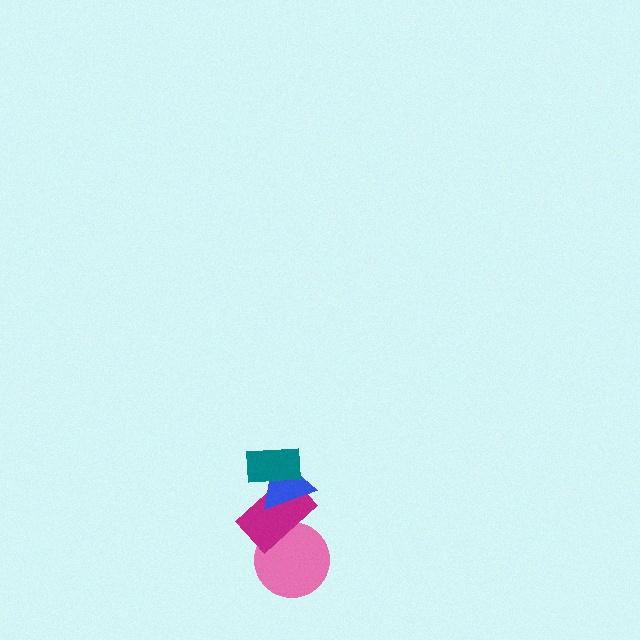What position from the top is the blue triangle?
The blue triangle is 2nd from the top.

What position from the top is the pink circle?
The pink circle is 4th from the top.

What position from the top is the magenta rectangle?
The magenta rectangle is 3rd from the top.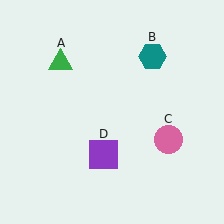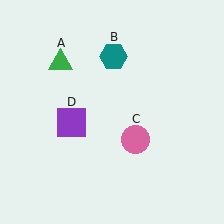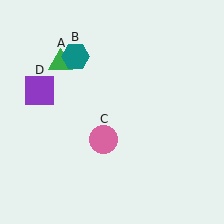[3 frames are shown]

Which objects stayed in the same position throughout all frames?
Green triangle (object A) remained stationary.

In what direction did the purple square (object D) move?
The purple square (object D) moved up and to the left.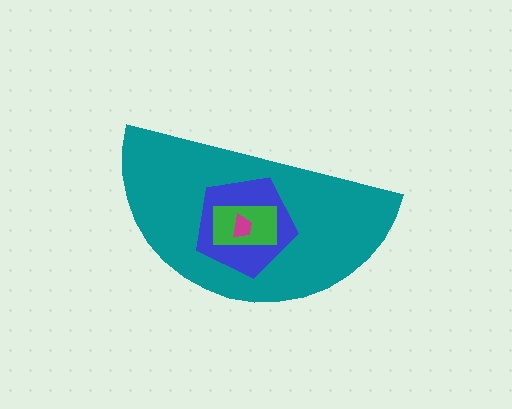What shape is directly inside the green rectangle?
The magenta trapezoid.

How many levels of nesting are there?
4.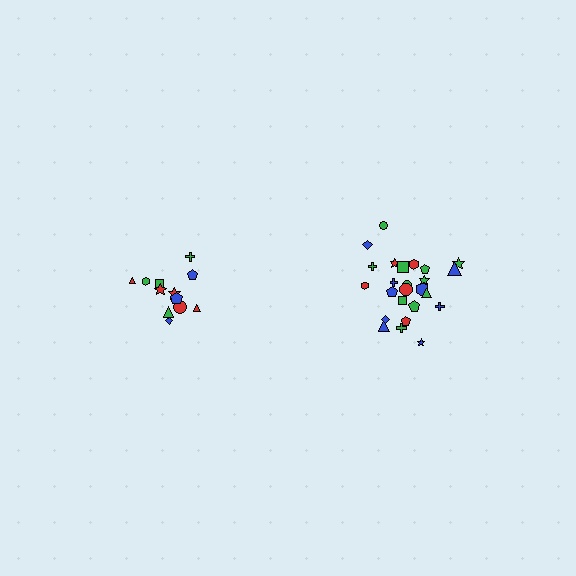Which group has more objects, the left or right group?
The right group.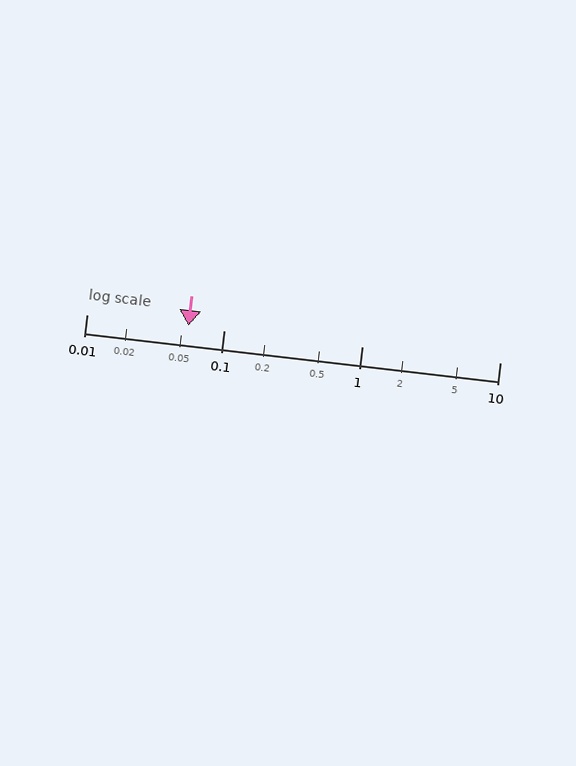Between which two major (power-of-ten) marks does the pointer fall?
The pointer is between 0.01 and 0.1.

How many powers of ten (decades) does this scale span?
The scale spans 3 decades, from 0.01 to 10.